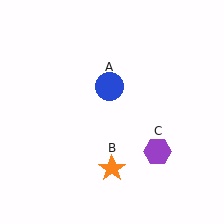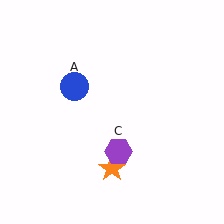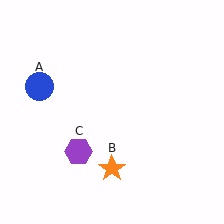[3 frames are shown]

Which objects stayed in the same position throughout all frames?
Orange star (object B) remained stationary.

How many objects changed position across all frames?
2 objects changed position: blue circle (object A), purple hexagon (object C).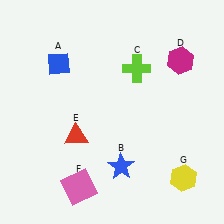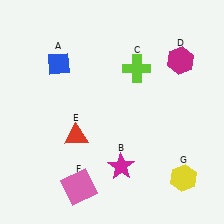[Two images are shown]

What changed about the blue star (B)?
In Image 1, B is blue. In Image 2, it changed to magenta.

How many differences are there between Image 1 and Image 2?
There is 1 difference between the two images.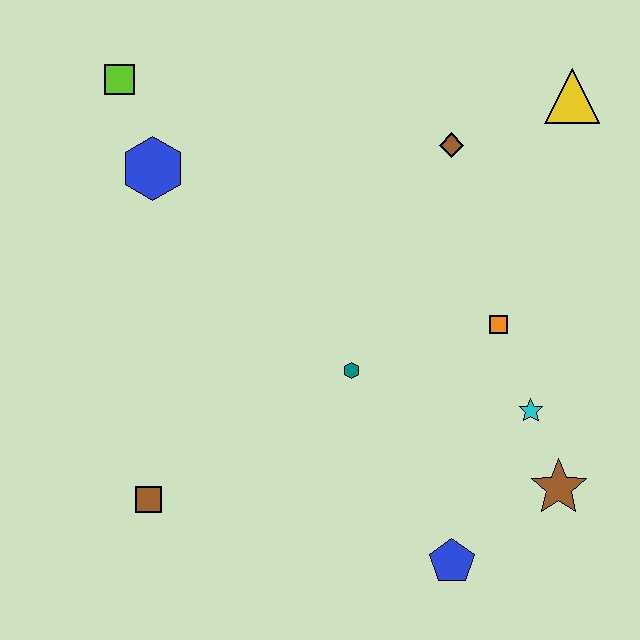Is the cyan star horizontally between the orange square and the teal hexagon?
No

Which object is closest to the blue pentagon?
The brown star is closest to the blue pentagon.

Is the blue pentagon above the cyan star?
No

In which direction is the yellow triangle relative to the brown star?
The yellow triangle is above the brown star.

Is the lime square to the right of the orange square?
No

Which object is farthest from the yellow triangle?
The brown square is farthest from the yellow triangle.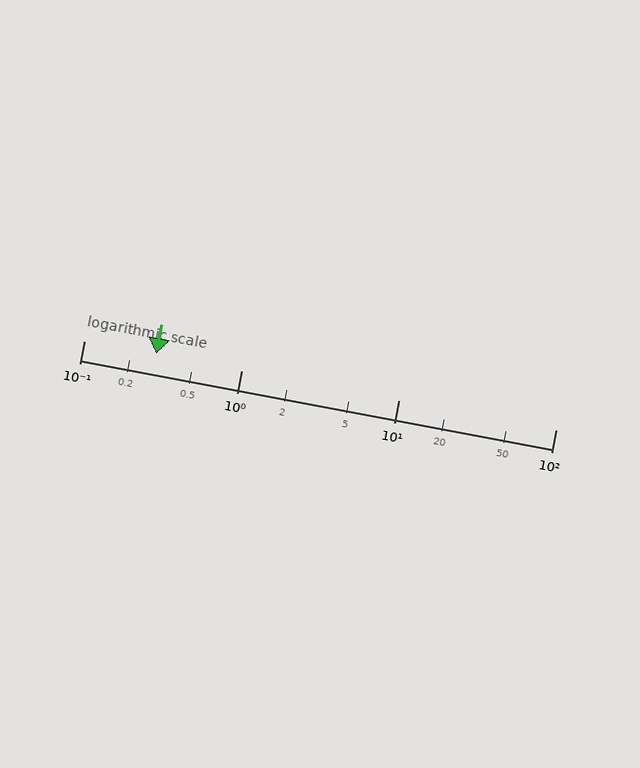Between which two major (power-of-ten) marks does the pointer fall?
The pointer is between 0.1 and 1.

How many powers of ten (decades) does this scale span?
The scale spans 3 decades, from 0.1 to 100.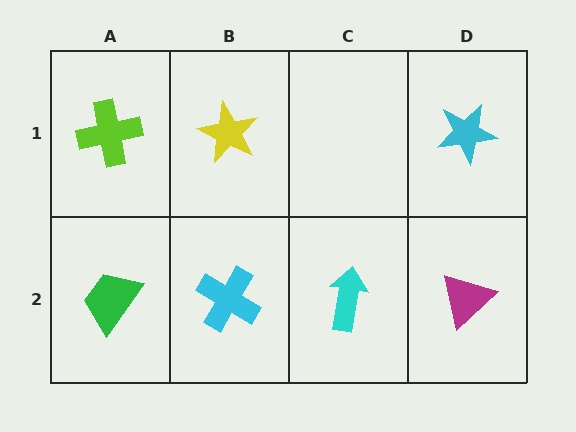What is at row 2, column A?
A green trapezoid.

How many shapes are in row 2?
4 shapes.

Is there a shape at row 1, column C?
No, that cell is empty.